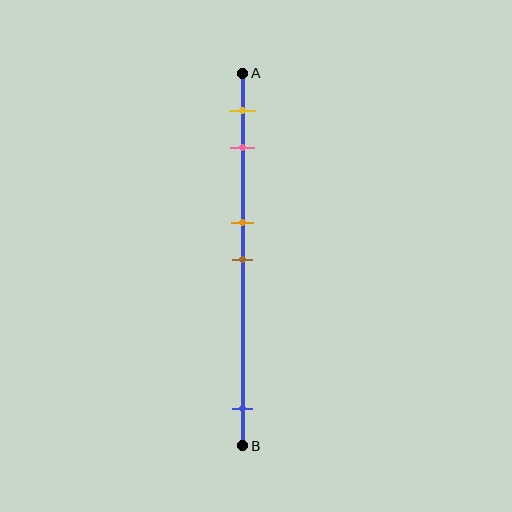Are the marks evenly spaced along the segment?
No, the marks are not evenly spaced.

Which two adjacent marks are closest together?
The orange and brown marks are the closest adjacent pair.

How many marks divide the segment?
There are 5 marks dividing the segment.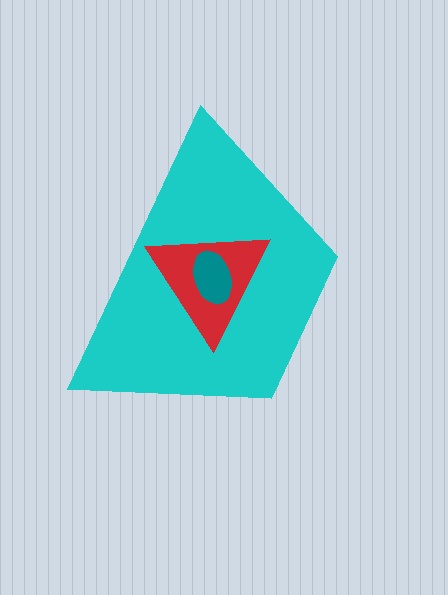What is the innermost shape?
The teal ellipse.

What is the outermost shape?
The cyan trapezoid.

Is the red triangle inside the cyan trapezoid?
Yes.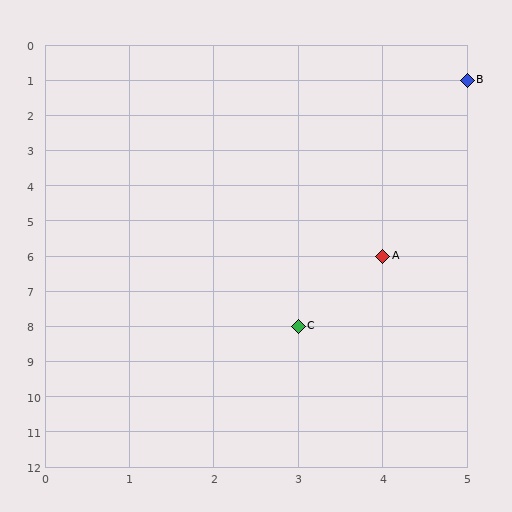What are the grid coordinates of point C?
Point C is at grid coordinates (3, 8).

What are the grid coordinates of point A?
Point A is at grid coordinates (4, 6).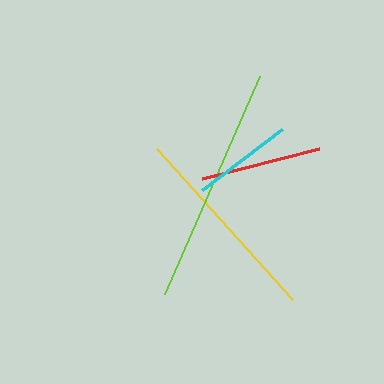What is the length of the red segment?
The red segment is approximately 121 pixels long.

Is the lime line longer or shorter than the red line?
The lime line is longer than the red line.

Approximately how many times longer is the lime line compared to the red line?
The lime line is approximately 2.0 times the length of the red line.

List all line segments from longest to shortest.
From longest to shortest: lime, yellow, red, cyan.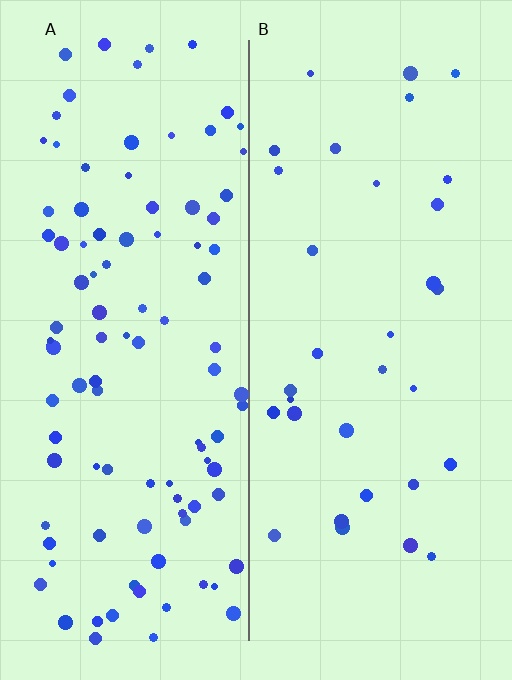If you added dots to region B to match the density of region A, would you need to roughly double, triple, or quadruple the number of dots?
Approximately triple.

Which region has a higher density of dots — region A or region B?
A (the left).